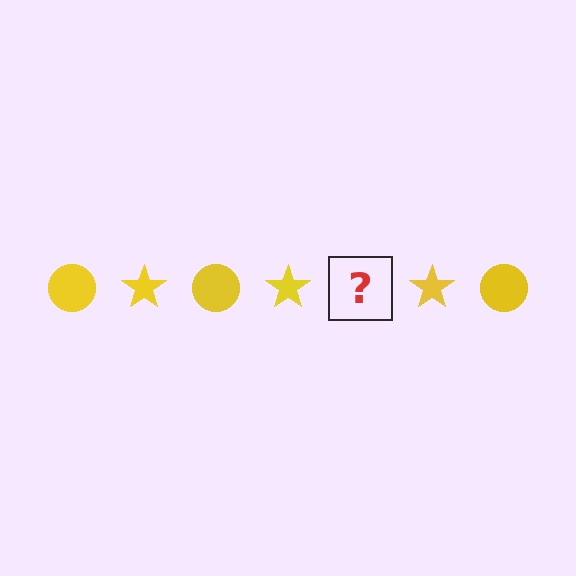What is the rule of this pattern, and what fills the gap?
The rule is that the pattern cycles through circle, star shapes in yellow. The gap should be filled with a yellow circle.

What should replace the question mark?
The question mark should be replaced with a yellow circle.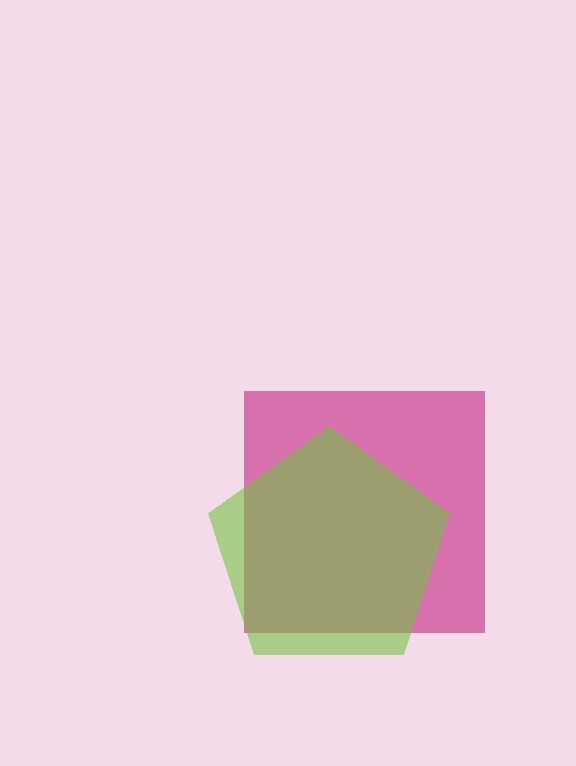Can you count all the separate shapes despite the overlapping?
Yes, there are 2 separate shapes.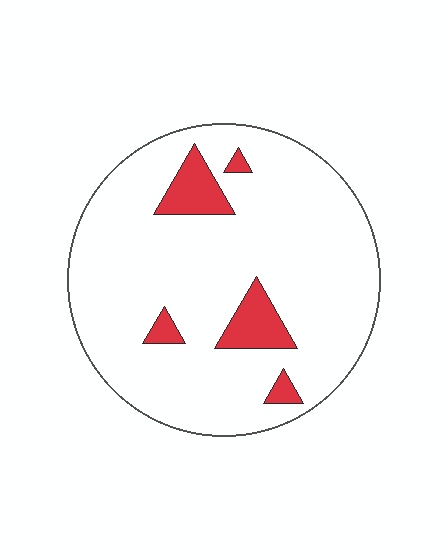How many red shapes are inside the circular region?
5.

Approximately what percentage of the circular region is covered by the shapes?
Approximately 10%.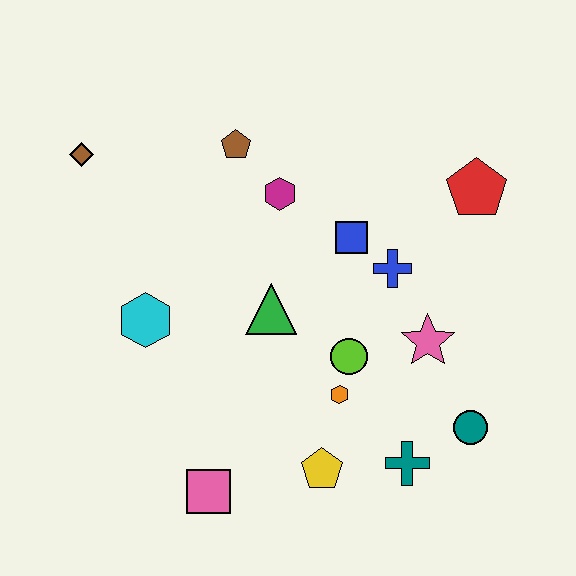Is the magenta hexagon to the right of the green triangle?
Yes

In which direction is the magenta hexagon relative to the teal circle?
The magenta hexagon is above the teal circle.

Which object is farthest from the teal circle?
The brown diamond is farthest from the teal circle.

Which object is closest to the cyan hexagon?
The green triangle is closest to the cyan hexagon.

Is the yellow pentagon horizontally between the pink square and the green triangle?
No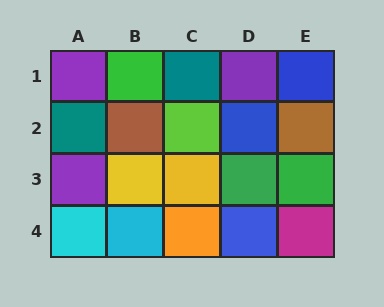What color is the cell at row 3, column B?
Yellow.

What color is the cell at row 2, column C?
Lime.